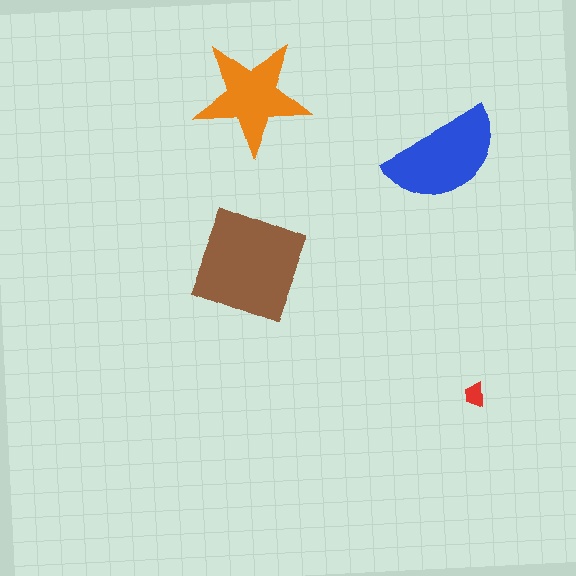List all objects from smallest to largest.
The red trapezoid, the orange star, the blue semicircle, the brown square.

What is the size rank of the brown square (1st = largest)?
1st.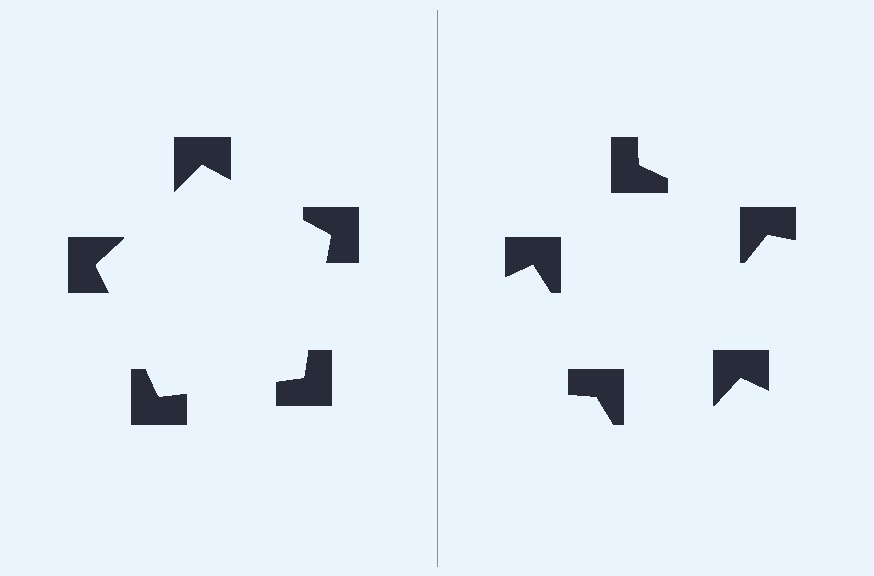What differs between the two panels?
The notched squares are positioned identically on both sides; only the wedge orientations differ. On the left they align to a pentagon; on the right they are misaligned.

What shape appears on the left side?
An illusory pentagon.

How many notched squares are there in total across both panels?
10 — 5 on each side.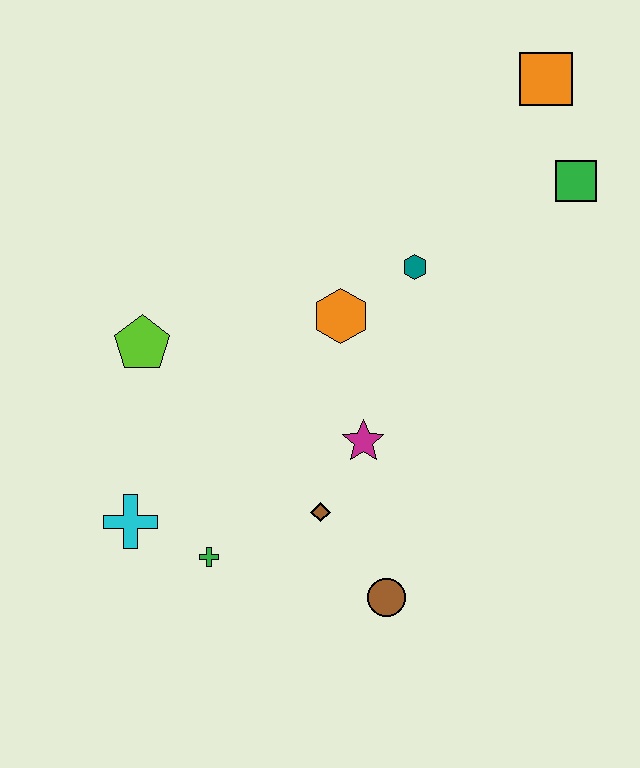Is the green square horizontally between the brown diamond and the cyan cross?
No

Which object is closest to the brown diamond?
The magenta star is closest to the brown diamond.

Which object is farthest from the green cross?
The orange square is farthest from the green cross.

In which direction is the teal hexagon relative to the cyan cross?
The teal hexagon is to the right of the cyan cross.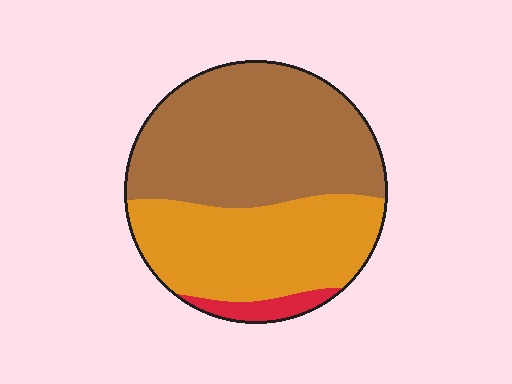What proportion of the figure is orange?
Orange covers roughly 40% of the figure.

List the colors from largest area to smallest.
From largest to smallest: brown, orange, red.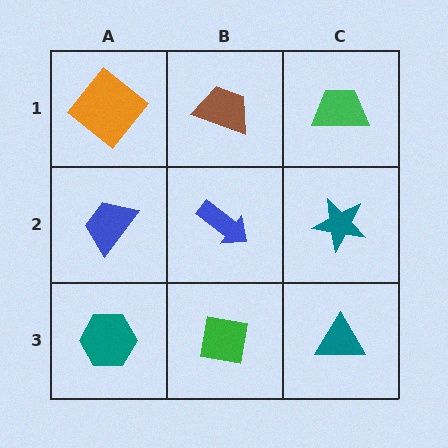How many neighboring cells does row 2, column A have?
3.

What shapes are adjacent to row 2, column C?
A green trapezoid (row 1, column C), a teal triangle (row 3, column C), a blue arrow (row 2, column B).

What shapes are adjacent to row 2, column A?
An orange diamond (row 1, column A), a teal hexagon (row 3, column A), a blue arrow (row 2, column B).